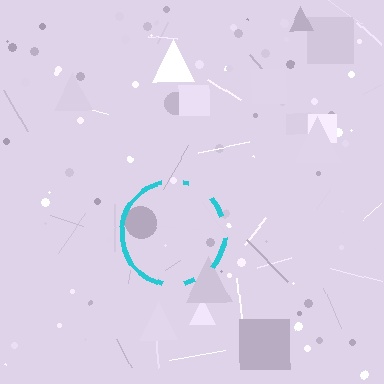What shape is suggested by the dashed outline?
The dashed outline suggests a circle.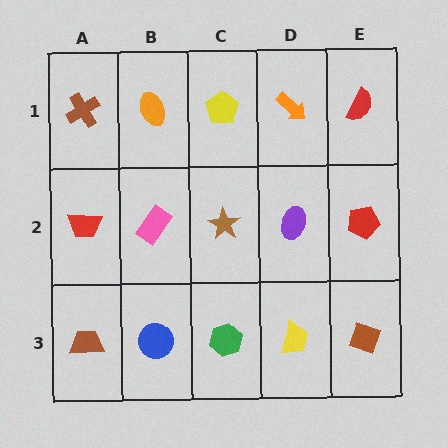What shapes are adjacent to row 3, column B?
A pink rectangle (row 2, column B), a brown trapezoid (row 3, column A), a green hexagon (row 3, column C).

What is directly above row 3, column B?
A pink rectangle.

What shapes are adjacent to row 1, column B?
A pink rectangle (row 2, column B), a brown cross (row 1, column A), a yellow pentagon (row 1, column C).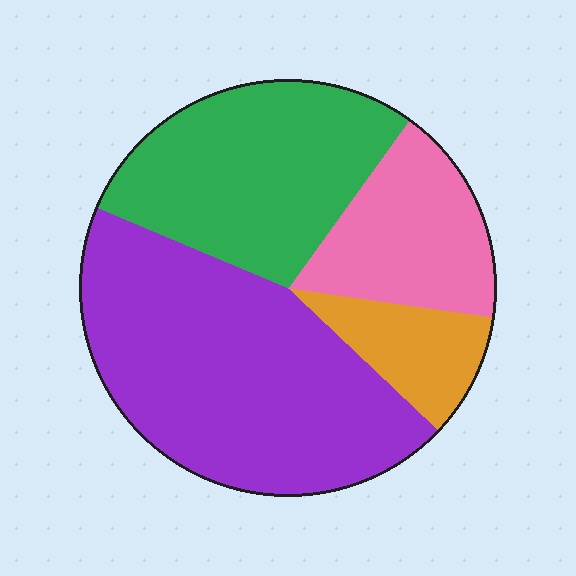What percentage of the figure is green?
Green covers 29% of the figure.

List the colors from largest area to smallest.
From largest to smallest: purple, green, pink, orange.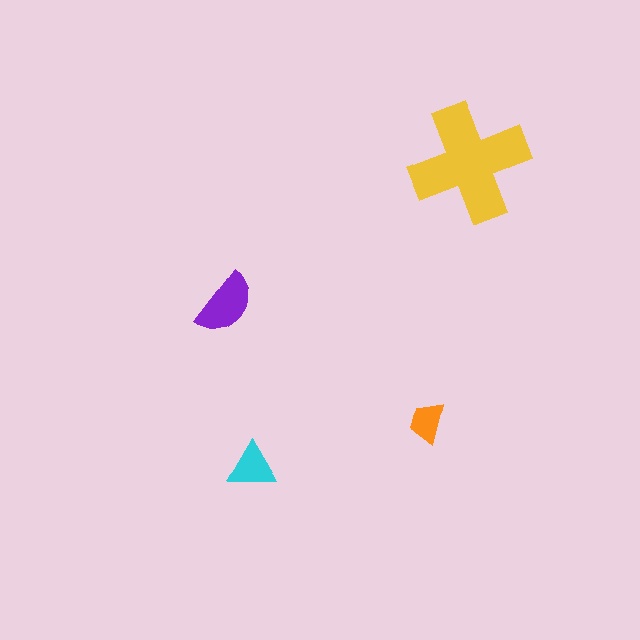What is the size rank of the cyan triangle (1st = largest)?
3rd.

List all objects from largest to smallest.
The yellow cross, the purple semicircle, the cyan triangle, the orange trapezoid.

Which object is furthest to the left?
The purple semicircle is leftmost.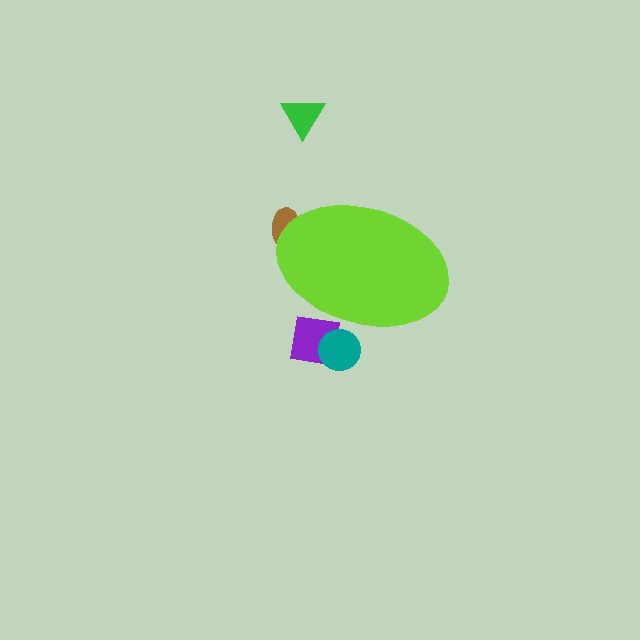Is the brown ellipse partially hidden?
Yes, the brown ellipse is partially hidden behind the lime ellipse.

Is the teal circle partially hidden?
Yes, the teal circle is partially hidden behind the lime ellipse.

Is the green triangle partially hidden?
No, the green triangle is fully visible.